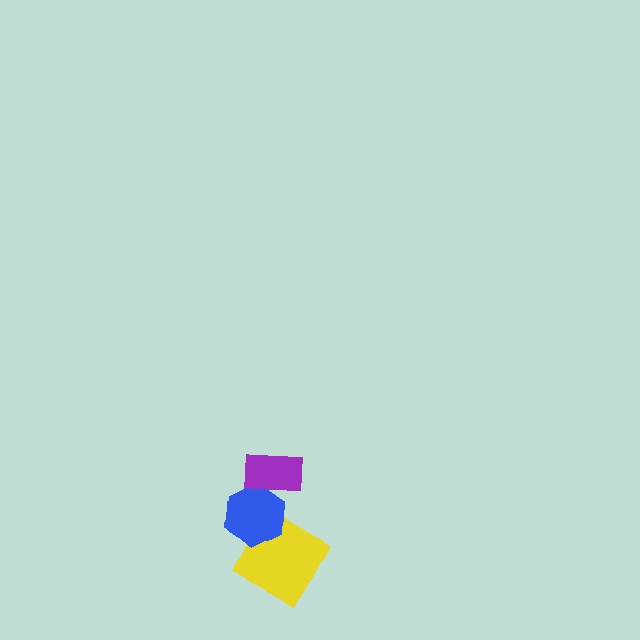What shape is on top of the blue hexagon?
The purple rectangle is on top of the blue hexagon.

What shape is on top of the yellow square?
The blue hexagon is on top of the yellow square.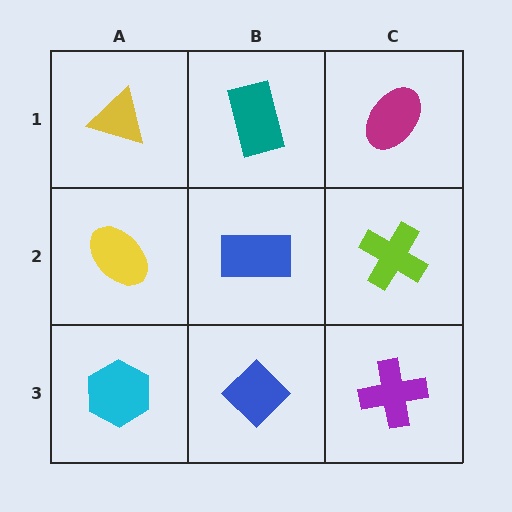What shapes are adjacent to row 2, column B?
A teal rectangle (row 1, column B), a blue diamond (row 3, column B), a yellow ellipse (row 2, column A), a lime cross (row 2, column C).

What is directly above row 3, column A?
A yellow ellipse.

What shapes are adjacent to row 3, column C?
A lime cross (row 2, column C), a blue diamond (row 3, column B).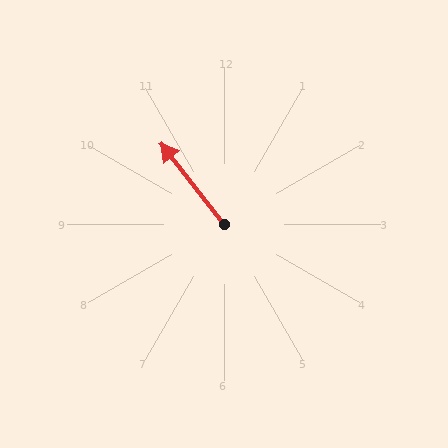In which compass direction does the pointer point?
Northwest.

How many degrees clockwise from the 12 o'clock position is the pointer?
Approximately 322 degrees.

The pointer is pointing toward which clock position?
Roughly 11 o'clock.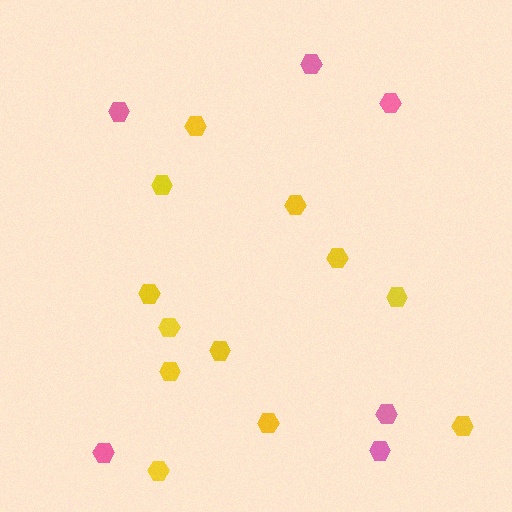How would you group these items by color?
There are 2 groups: one group of yellow hexagons (12) and one group of pink hexagons (6).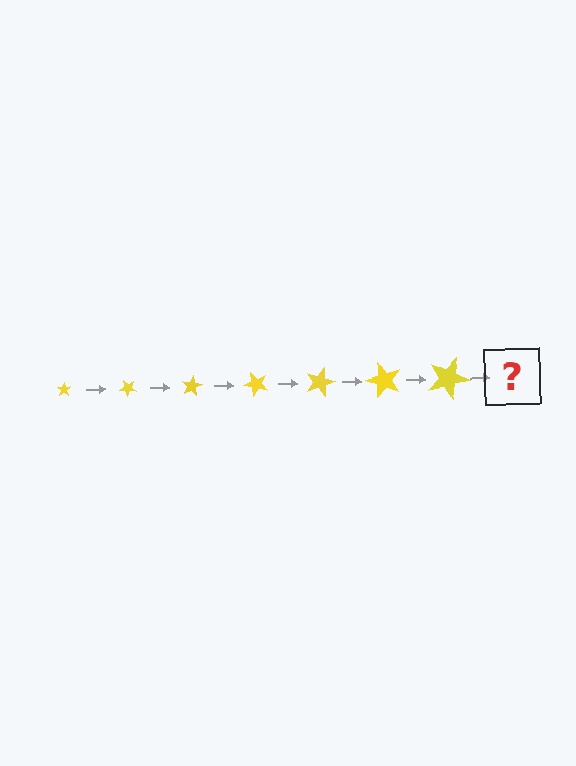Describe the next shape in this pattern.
It should be a star, larger than the previous one and rotated 280 degrees from the start.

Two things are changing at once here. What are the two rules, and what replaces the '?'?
The two rules are that the star grows larger each step and it rotates 40 degrees each step. The '?' should be a star, larger than the previous one and rotated 280 degrees from the start.